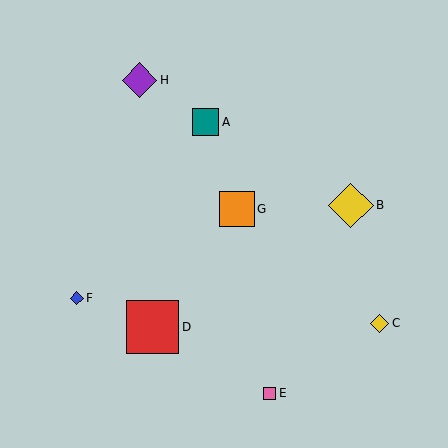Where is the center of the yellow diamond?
The center of the yellow diamond is at (351, 205).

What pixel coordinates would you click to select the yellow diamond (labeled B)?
Click at (351, 205) to select the yellow diamond B.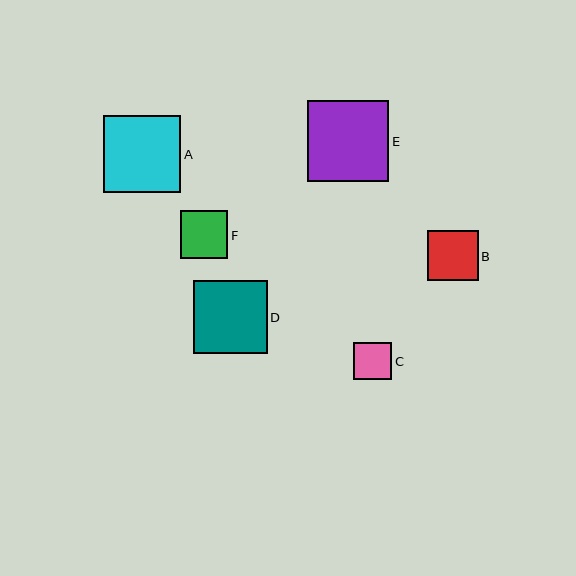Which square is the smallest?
Square C is the smallest with a size of approximately 38 pixels.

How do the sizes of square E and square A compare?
Square E and square A are approximately the same size.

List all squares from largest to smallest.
From largest to smallest: E, A, D, B, F, C.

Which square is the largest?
Square E is the largest with a size of approximately 81 pixels.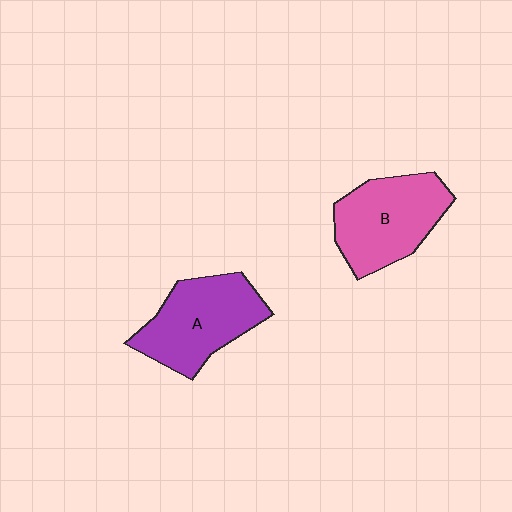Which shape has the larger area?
Shape A (purple).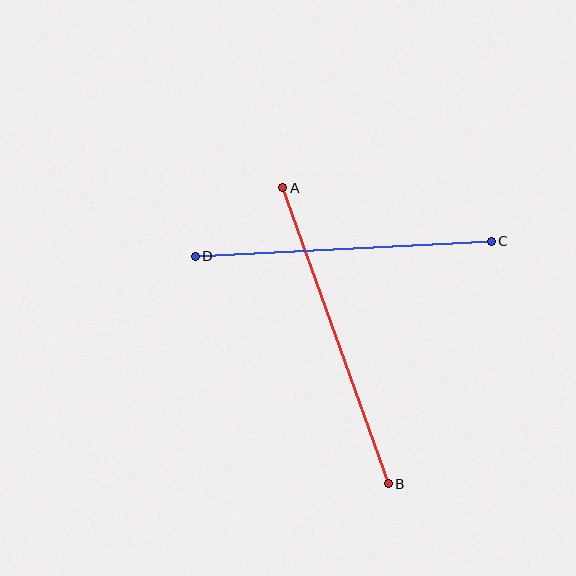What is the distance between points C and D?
The distance is approximately 296 pixels.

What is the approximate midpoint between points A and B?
The midpoint is at approximately (335, 336) pixels.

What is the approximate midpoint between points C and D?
The midpoint is at approximately (343, 249) pixels.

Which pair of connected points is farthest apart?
Points A and B are farthest apart.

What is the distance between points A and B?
The distance is approximately 314 pixels.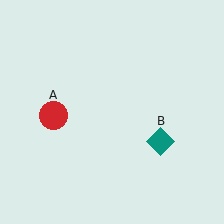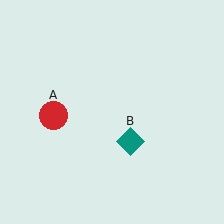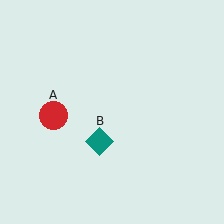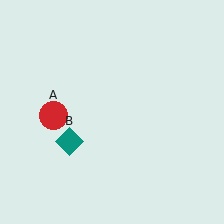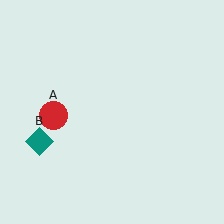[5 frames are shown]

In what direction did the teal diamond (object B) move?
The teal diamond (object B) moved left.